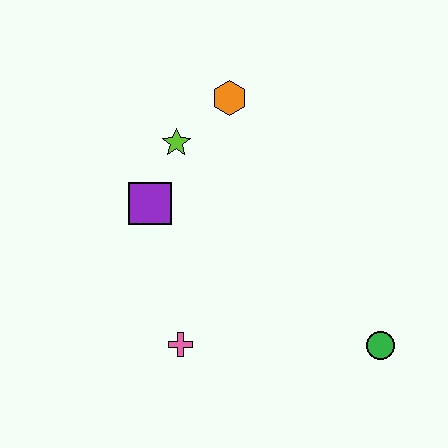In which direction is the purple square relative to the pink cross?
The purple square is above the pink cross.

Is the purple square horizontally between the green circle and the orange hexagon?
No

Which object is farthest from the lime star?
The green circle is farthest from the lime star.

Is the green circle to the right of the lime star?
Yes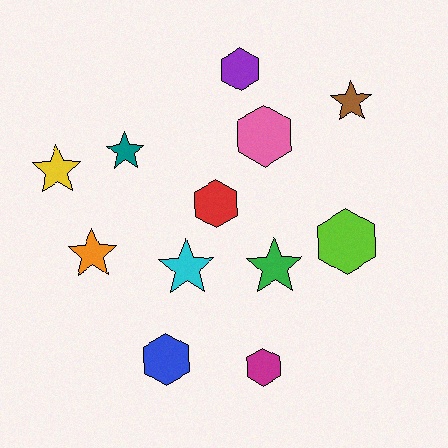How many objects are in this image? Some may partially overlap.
There are 12 objects.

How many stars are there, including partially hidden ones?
There are 6 stars.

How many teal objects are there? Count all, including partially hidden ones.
There is 1 teal object.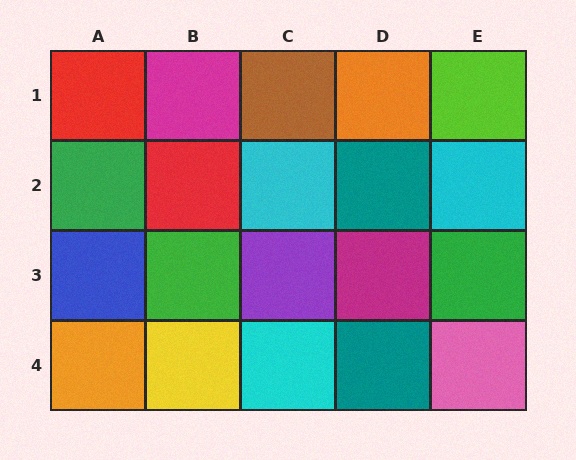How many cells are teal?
2 cells are teal.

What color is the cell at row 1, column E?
Lime.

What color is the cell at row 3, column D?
Magenta.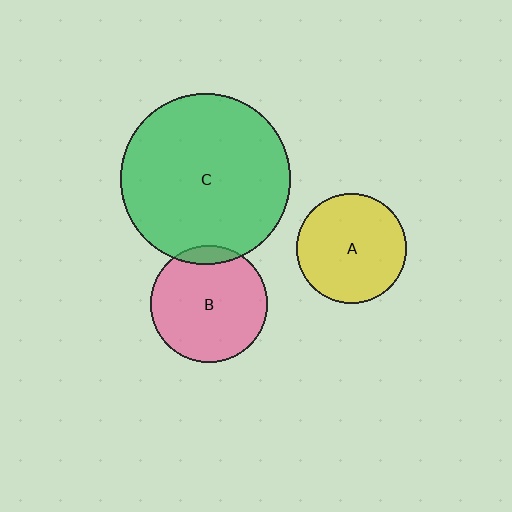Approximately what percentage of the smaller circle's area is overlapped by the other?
Approximately 10%.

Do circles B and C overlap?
Yes.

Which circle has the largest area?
Circle C (green).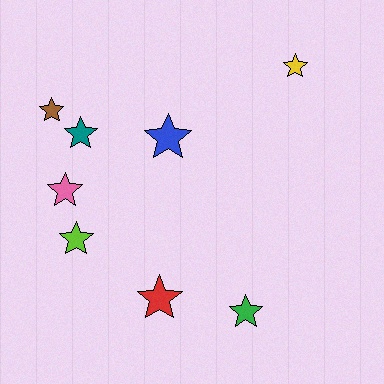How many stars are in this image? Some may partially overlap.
There are 8 stars.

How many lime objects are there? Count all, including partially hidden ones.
There is 1 lime object.